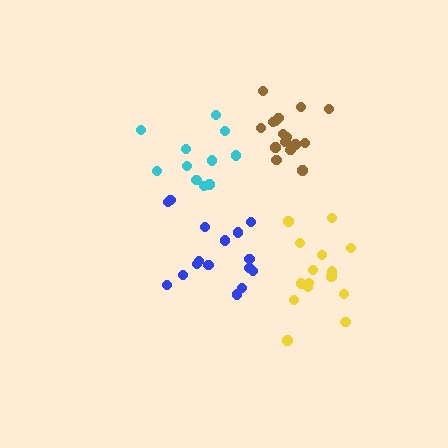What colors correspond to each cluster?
The clusters are colored: blue, cyan, brown, yellow.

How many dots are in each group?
Group 1: 16 dots, Group 2: 11 dots, Group 3: 16 dots, Group 4: 15 dots (58 total).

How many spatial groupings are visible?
There are 4 spatial groupings.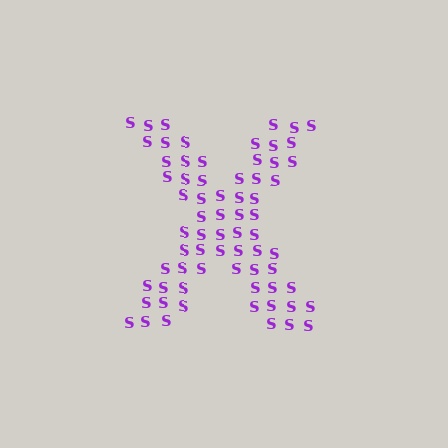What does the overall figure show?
The overall figure shows the letter X.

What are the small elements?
The small elements are letter S's.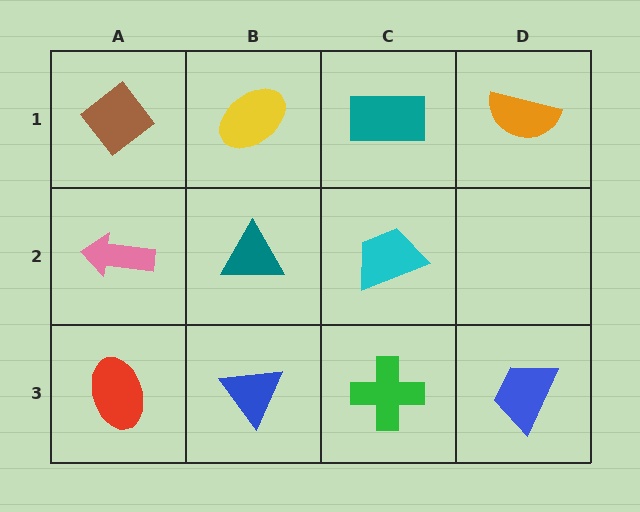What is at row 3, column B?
A blue triangle.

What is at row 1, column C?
A teal rectangle.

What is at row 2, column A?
A pink arrow.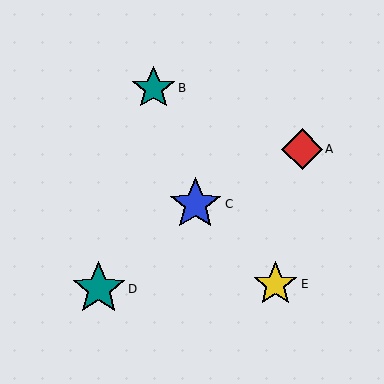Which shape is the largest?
The teal star (labeled D) is the largest.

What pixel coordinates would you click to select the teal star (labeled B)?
Click at (154, 88) to select the teal star B.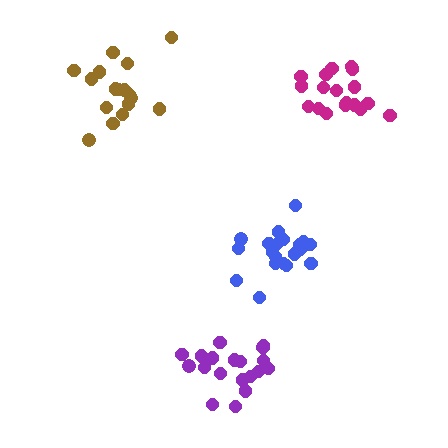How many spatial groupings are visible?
There are 4 spatial groupings.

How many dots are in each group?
Group 1: 18 dots, Group 2: 19 dots, Group 3: 20 dots, Group 4: 17 dots (74 total).